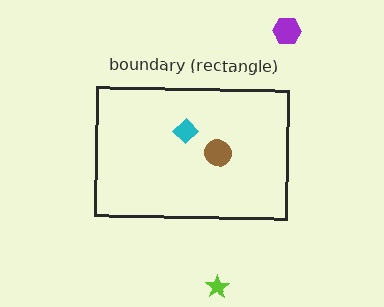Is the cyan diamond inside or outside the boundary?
Inside.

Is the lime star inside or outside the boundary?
Outside.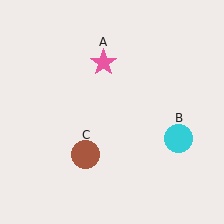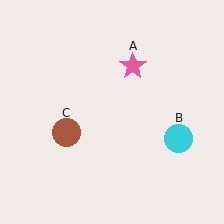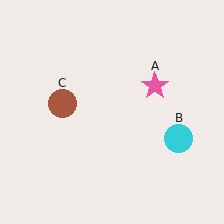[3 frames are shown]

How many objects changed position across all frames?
2 objects changed position: pink star (object A), brown circle (object C).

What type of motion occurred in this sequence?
The pink star (object A), brown circle (object C) rotated clockwise around the center of the scene.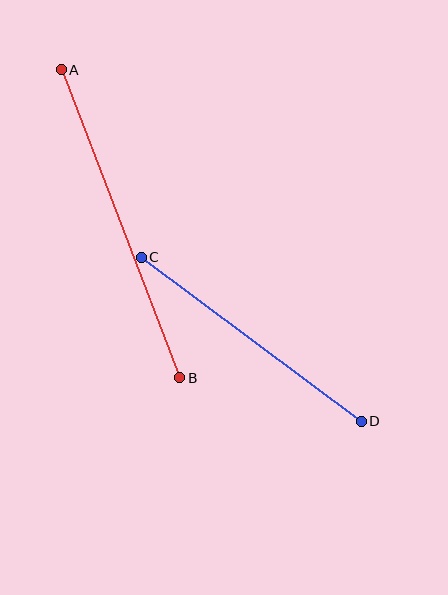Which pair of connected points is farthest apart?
Points A and B are farthest apart.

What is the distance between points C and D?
The distance is approximately 274 pixels.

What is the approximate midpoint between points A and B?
The midpoint is at approximately (121, 224) pixels.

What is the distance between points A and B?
The distance is approximately 330 pixels.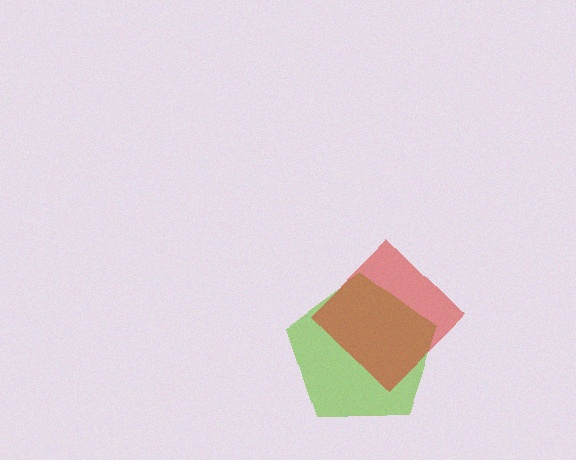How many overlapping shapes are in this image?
There are 2 overlapping shapes in the image.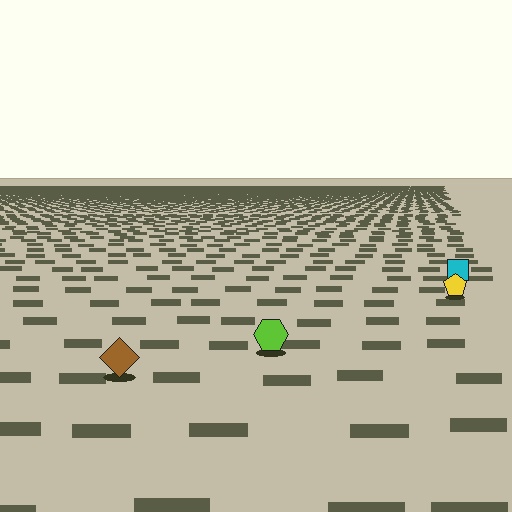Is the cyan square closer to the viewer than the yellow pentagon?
No. The yellow pentagon is closer — you can tell from the texture gradient: the ground texture is coarser near it.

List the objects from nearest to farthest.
From nearest to farthest: the brown diamond, the lime hexagon, the yellow pentagon, the cyan square.